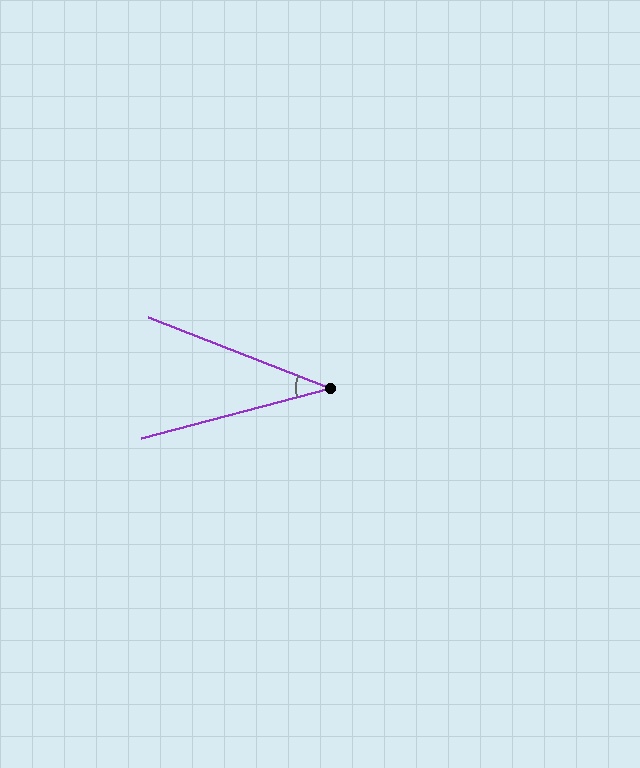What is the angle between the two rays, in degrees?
Approximately 36 degrees.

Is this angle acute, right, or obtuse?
It is acute.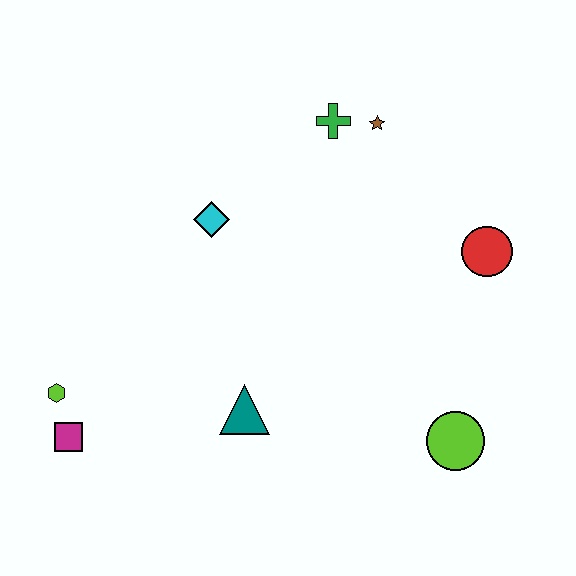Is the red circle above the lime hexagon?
Yes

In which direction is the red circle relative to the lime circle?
The red circle is above the lime circle.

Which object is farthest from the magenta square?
The red circle is farthest from the magenta square.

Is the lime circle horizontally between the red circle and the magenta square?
Yes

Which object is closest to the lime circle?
The red circle is closest to the lime circle.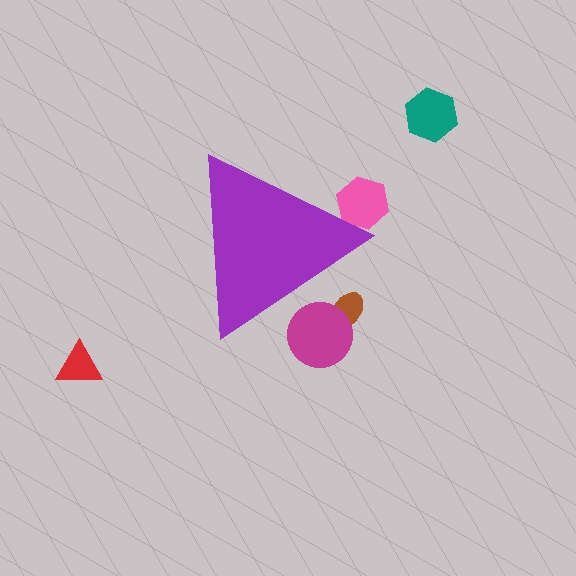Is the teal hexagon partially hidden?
No, the teal hexagon is fully visible.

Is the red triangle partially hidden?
No, the red triangle is fully visible.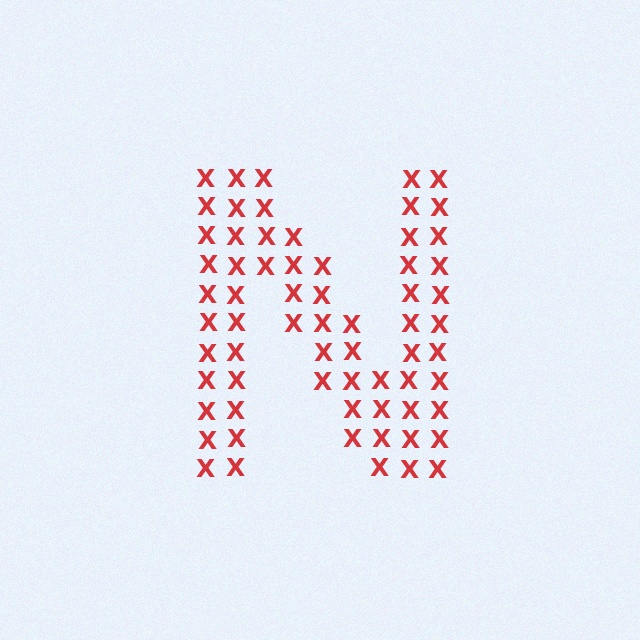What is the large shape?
The large shape is the letter N.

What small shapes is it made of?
It is made of small letter X's.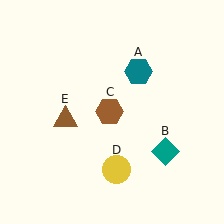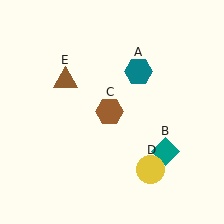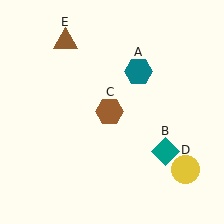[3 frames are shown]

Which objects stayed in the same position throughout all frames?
Teal hexagon (object A) and teal diamond (object B) and brown hexagon (object C) remained stationary.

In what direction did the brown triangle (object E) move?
The brown triangle (object E) moved up.